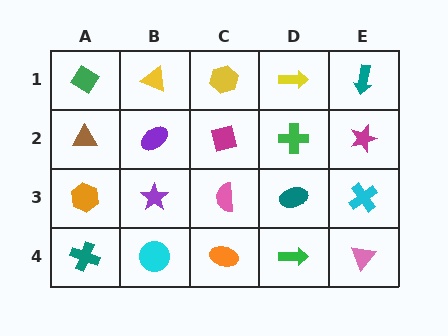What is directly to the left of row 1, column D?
A yellow hexagon.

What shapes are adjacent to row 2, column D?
A yellow arrow (row 1, column D), a teal ellipse (row 3, column D), a magenta square (row 2, column C), a magenta star (row 2, column E).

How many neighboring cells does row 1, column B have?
3.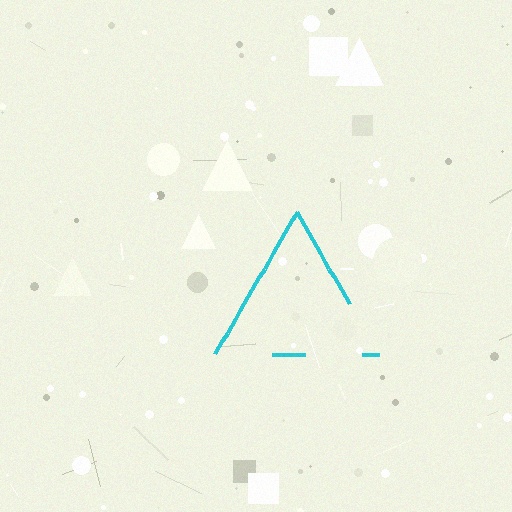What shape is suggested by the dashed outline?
The dashed outline suggests a triangle.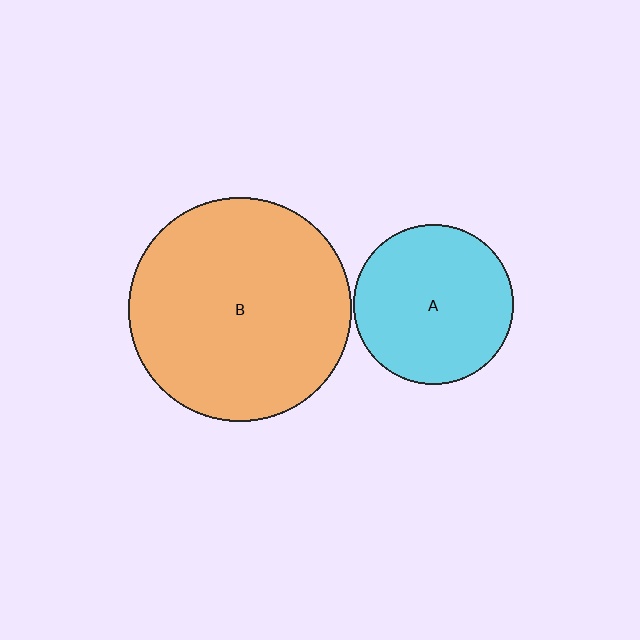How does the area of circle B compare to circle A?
Approximately 2.0 times.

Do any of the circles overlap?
No, none of the circles overlap.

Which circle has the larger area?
Circle B (orange).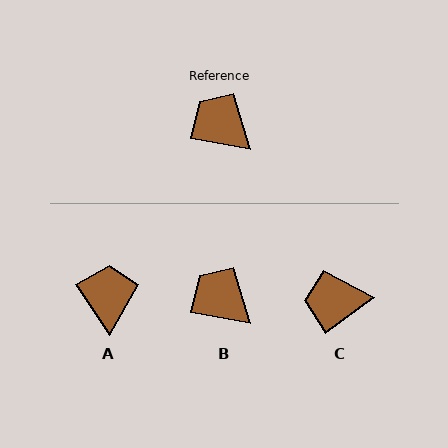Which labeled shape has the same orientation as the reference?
B.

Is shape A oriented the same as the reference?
No, it is off by about 46 degrees.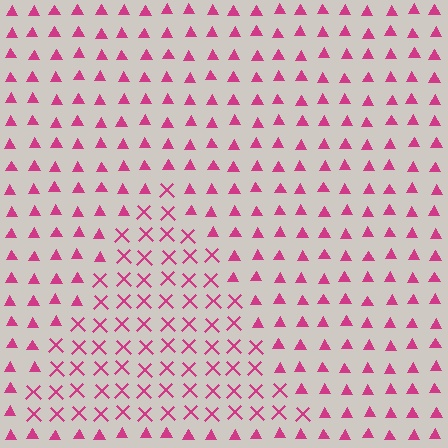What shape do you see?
I see a triangle.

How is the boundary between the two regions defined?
The boundary is defined by a change in element shape: X marks inside vs. triangles outside. All elements share the same color and spacing.